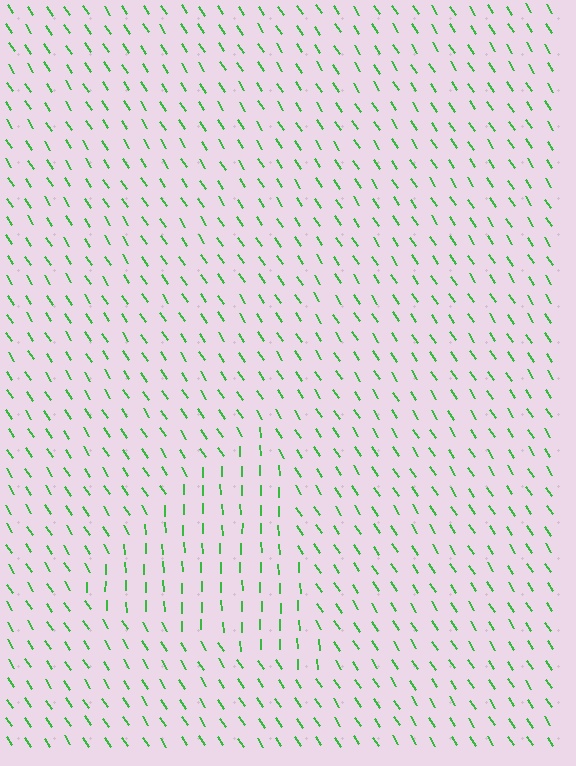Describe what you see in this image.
The image is filled with small green line segments. A triangle region in the image has lines oriented differently from the surrounding lines, creating a visible texture boundary.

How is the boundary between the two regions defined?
The boundary is defined purely by a change in line orientation (approximately 31 degrees difference). All lines are the same color and thickness.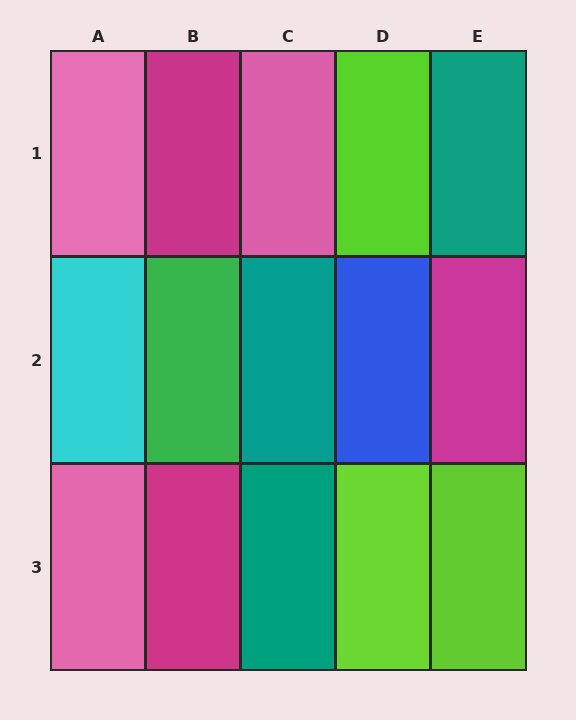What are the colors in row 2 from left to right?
Cyan, green, teal, blue, magenta.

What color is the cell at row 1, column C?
Pink.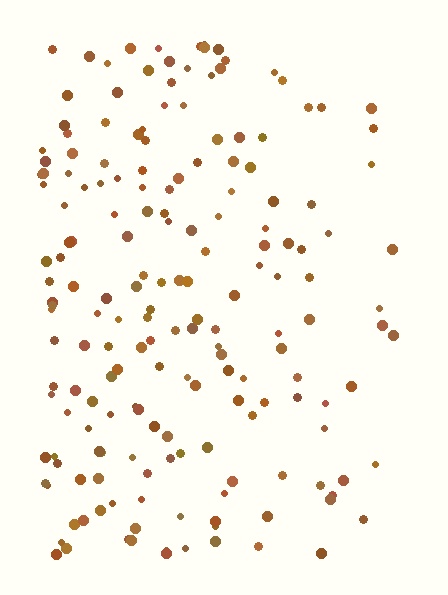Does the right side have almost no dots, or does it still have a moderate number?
Still a moderate number, just noticeably fewer than the left.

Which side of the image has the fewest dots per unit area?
The right.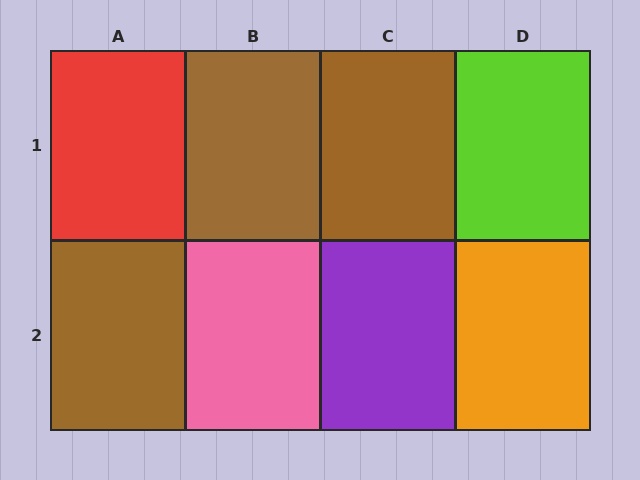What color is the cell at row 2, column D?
Orange.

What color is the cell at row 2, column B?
Pink.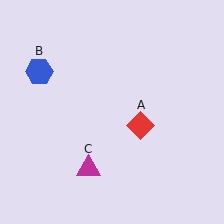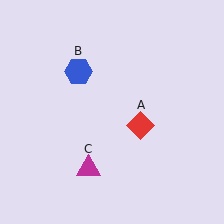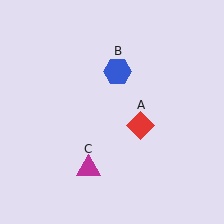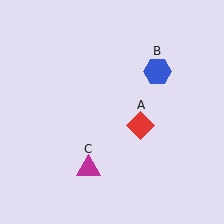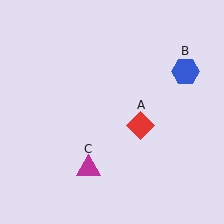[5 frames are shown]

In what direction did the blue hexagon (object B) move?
The blue hexagon (object B) moved right.